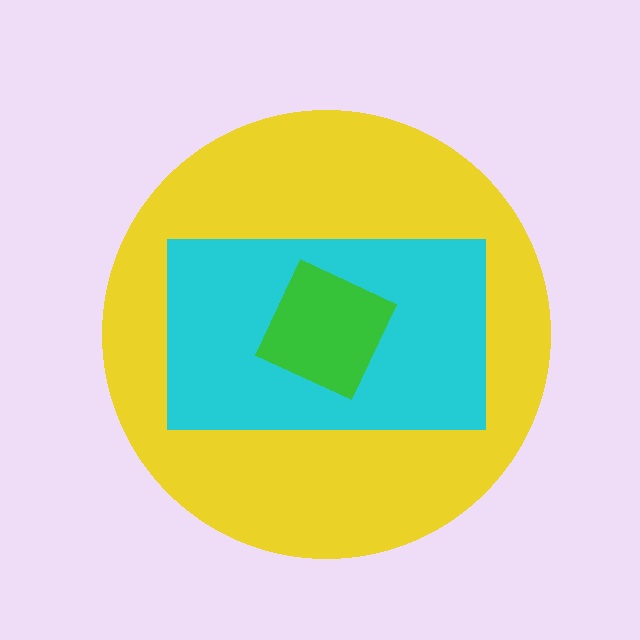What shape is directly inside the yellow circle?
The cyan rectangle.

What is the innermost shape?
The green square.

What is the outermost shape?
The yellow circle.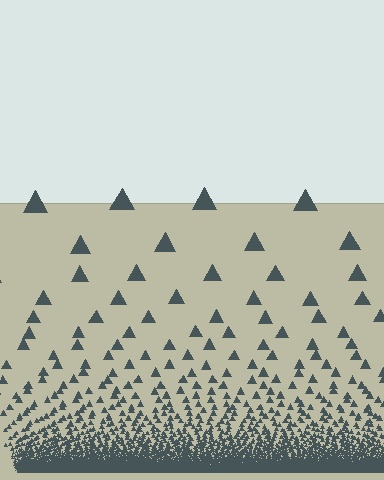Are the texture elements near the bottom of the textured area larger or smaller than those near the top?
Smaller. The gradient is inverted — elements near the bottom are smaller and denser.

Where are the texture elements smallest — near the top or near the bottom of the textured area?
Near the bottom.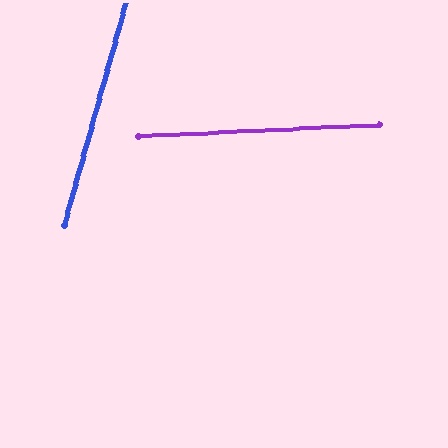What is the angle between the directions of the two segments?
Approximately 72 degrees.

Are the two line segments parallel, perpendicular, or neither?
Neither parallel nor perpendicular — they differ by about 72°.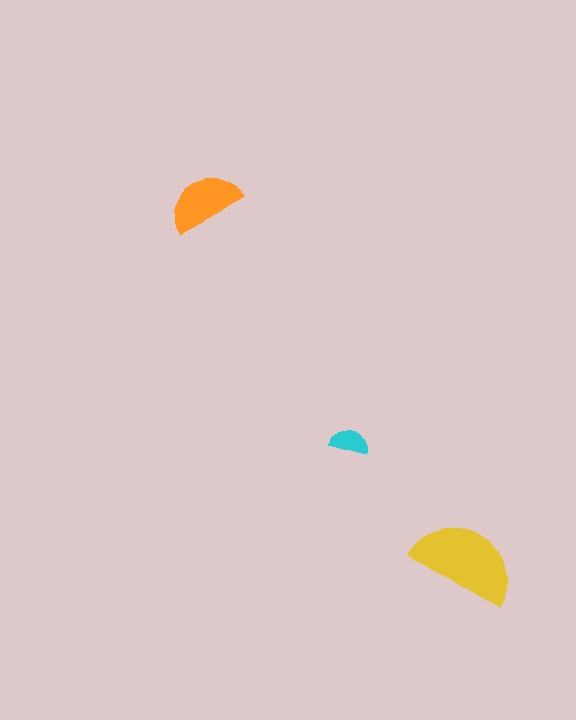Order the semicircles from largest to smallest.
the yellow one, the orange one, the cyan one.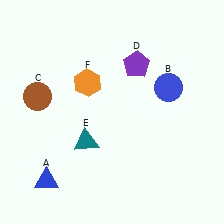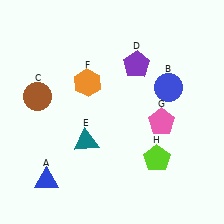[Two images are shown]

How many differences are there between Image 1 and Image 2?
There are 2 differences between the two images.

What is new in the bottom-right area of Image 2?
A pink pentagon (G) was added in the bottom-right area of Image 2.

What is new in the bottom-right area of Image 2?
A lime pentagon (H) was added in the bottom-right area of Image 2.